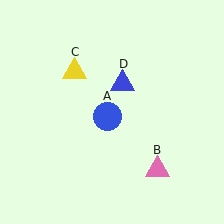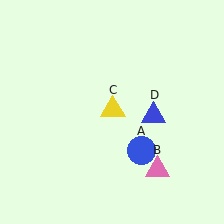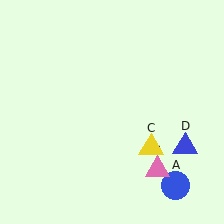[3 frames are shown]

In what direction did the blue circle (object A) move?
The blue circle (object A) moved down and to the right.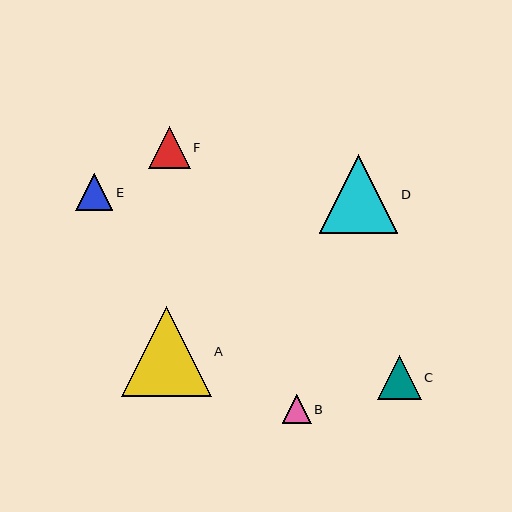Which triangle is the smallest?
Triangle B is the smallest with a size of approximately 29 pixels.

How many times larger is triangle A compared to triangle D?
Triangle A is approximately 1.1 times the size of triangle D.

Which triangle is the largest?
Triangle A is the largest with a size of approximately 90 pixels.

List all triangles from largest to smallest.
From largest to smallest: A, D, C, F, E, B.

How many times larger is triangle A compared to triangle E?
Triangle A is approximately 2.4 times the size of triangle E.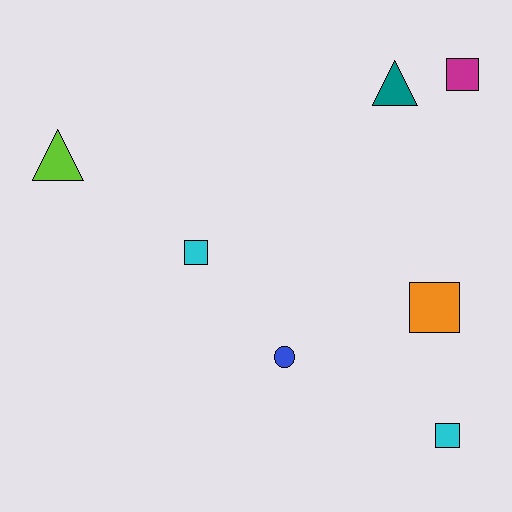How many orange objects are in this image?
There is 1 orange object.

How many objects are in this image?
There are 7 objects.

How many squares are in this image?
There are 4 squares.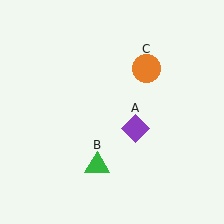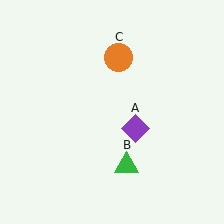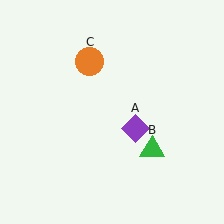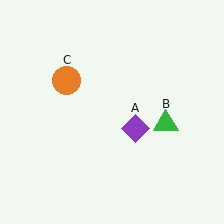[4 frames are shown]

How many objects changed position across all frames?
2 objects changed position: green triangle (object B), orange circle (object C).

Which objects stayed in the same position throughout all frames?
Purple diamond (object A) remained stationary.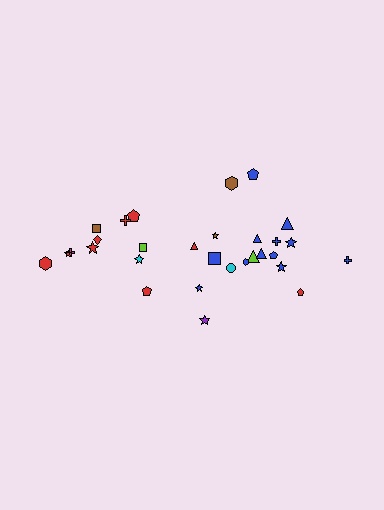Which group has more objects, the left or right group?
The right group.